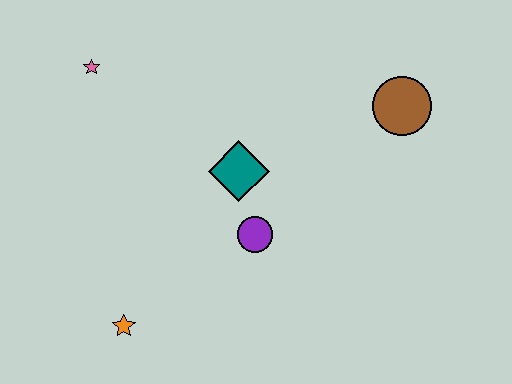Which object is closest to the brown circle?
The teal diamond is closest to the brown circle.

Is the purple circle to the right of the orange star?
Yes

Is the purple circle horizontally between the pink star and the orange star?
No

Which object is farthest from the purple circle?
The pink star is farthest from the purple circle.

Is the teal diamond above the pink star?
No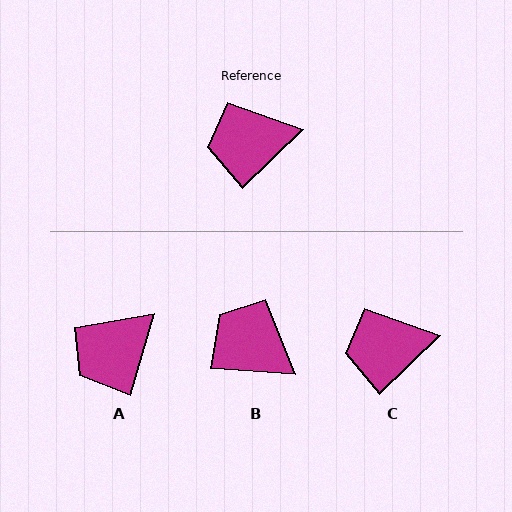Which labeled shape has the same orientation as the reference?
C.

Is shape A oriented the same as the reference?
No, it is off by about 29 degrees.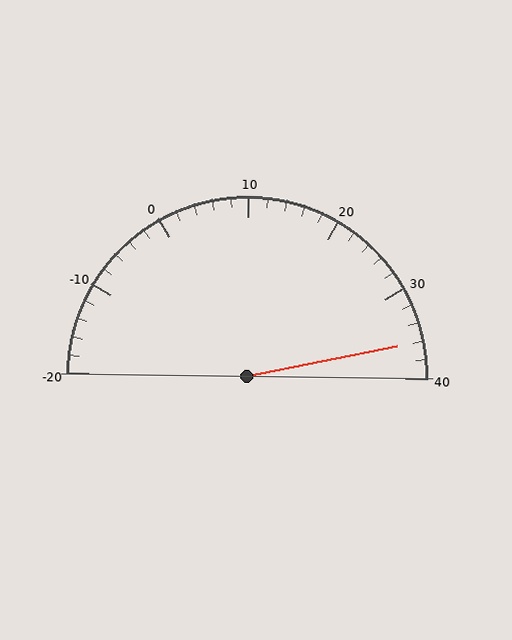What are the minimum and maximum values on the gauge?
The gauge ranges from -20 to 40.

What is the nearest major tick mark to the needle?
The nearest major tick mark is 40.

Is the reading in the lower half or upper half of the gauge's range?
The reading is in the upper half of the range (-20 to 40).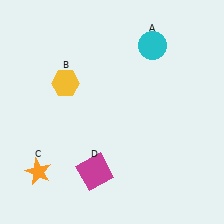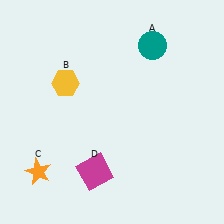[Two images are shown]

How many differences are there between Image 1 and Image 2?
There is 1 difference between the two images.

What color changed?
The circle (A) changed from cyan in Image 1 to teal in Image 2.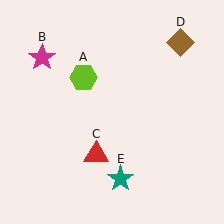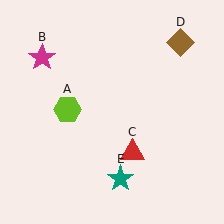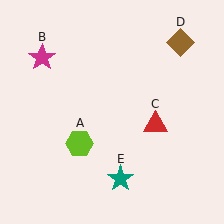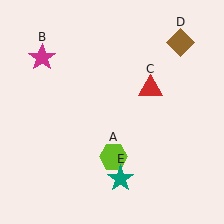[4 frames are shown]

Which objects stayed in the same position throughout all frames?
Magenta star (object B) and brown diamond (object D) and teal star (object E) remained stationary.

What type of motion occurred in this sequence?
The lime hexagon (object A), red triangle (object C) rotated counterclockwise around the center of the scene.